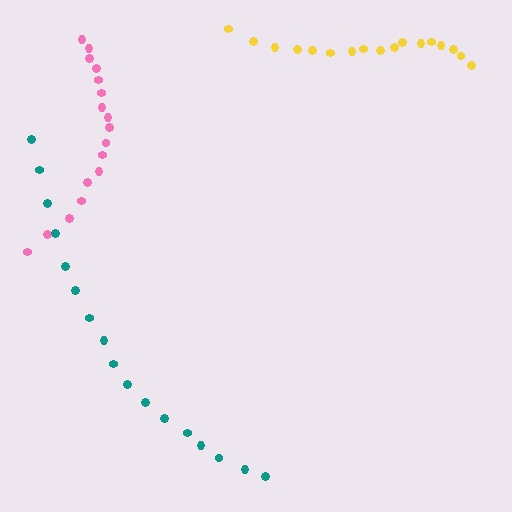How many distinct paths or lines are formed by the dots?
There are 3 distinct paths.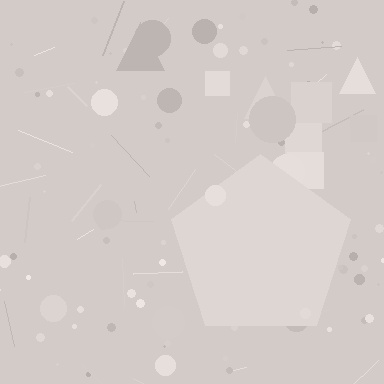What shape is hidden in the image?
A pentagon is hidden in the image.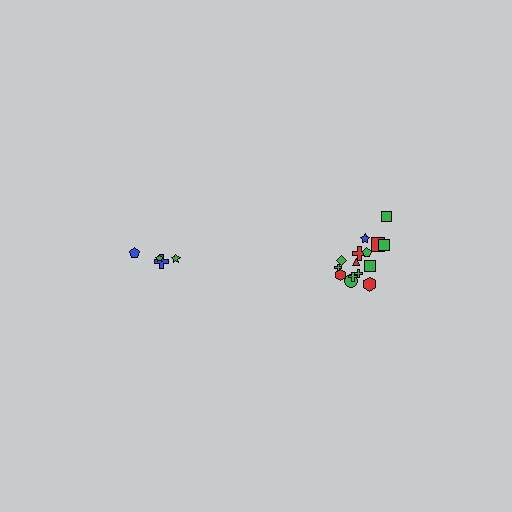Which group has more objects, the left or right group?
The right group.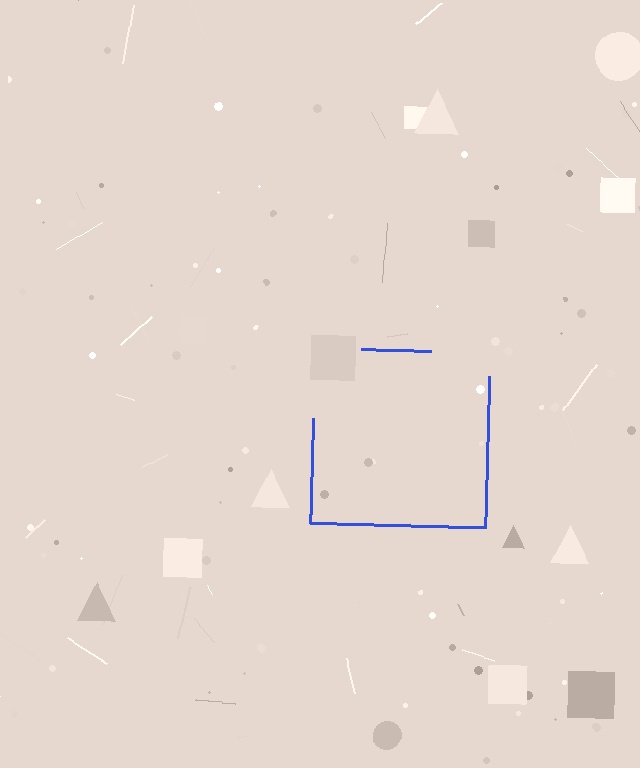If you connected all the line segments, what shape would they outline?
They would outline a square.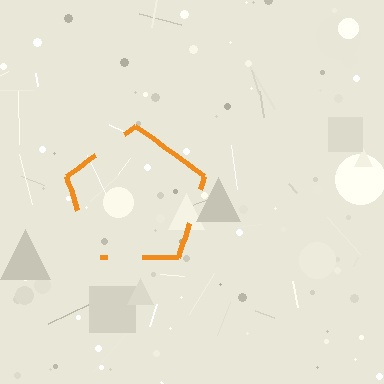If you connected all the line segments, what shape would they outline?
They would outline a pentagon.